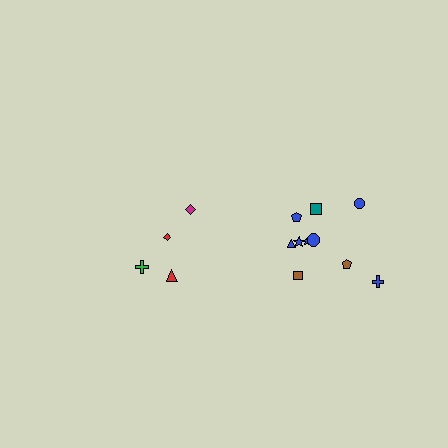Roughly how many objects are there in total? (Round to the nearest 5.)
Roughly 15 objects in total.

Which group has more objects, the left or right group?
The right group.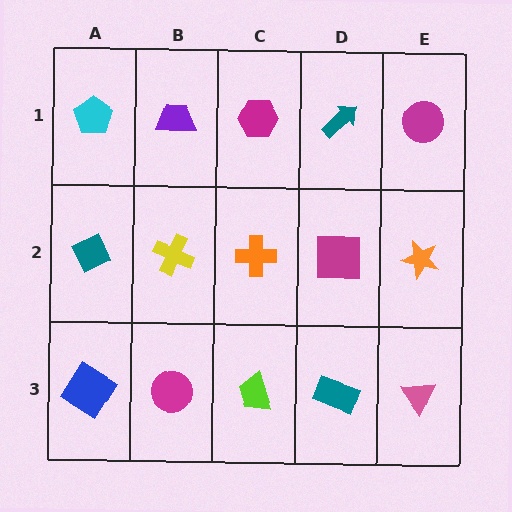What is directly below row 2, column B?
A magenta circle.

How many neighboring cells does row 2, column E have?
3.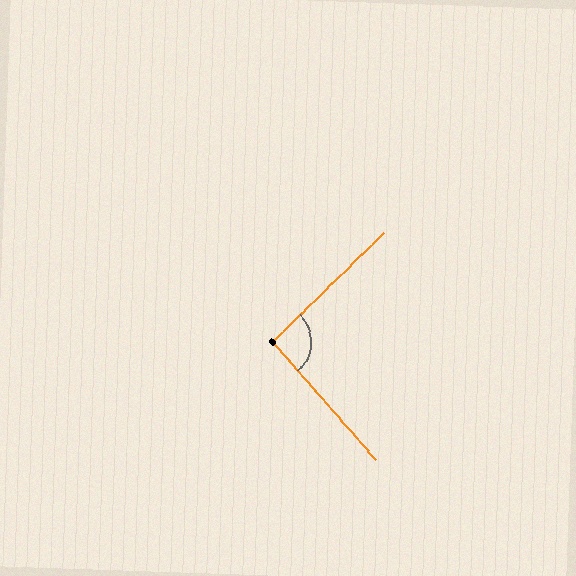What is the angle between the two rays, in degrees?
Approximately 93 degrees.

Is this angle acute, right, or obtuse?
It is approximately a right angle.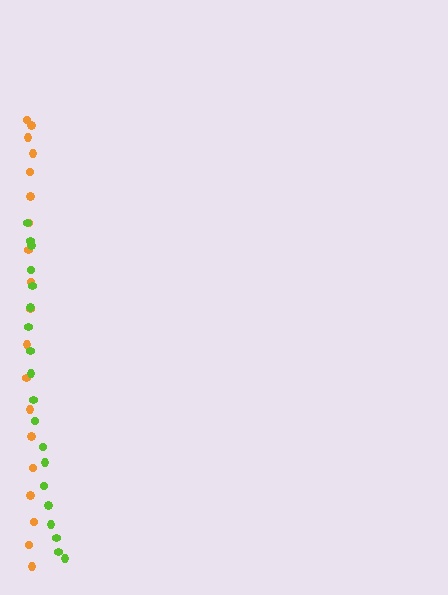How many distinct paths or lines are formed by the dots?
There are 2 distinct paths.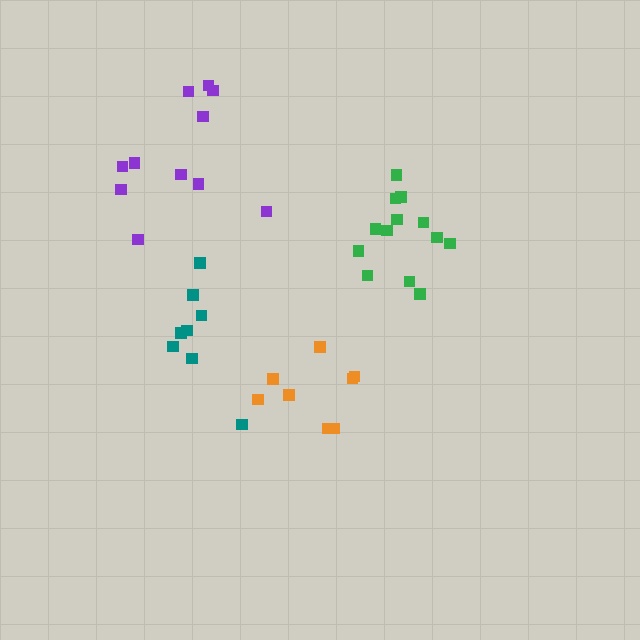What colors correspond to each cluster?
The clusters are colored: green, orange, purple, teal.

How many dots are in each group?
Group 1: 13 dots, Group 2: 8 dots, Group 3: 11 dots, Group 4: 8 dots (40 total).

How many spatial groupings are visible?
There are 4 spatial groupings.